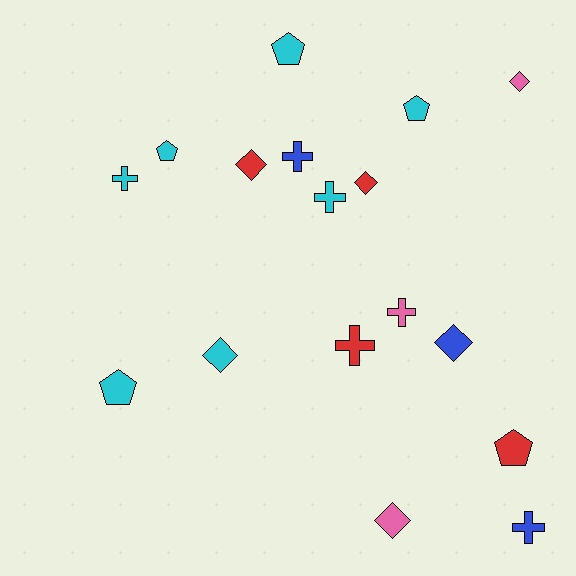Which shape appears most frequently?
Diamond, with 6 objects.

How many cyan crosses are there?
There are 2 cyan crosses.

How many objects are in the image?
There are 17 objects.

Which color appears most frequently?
Cyan, with 7 objects.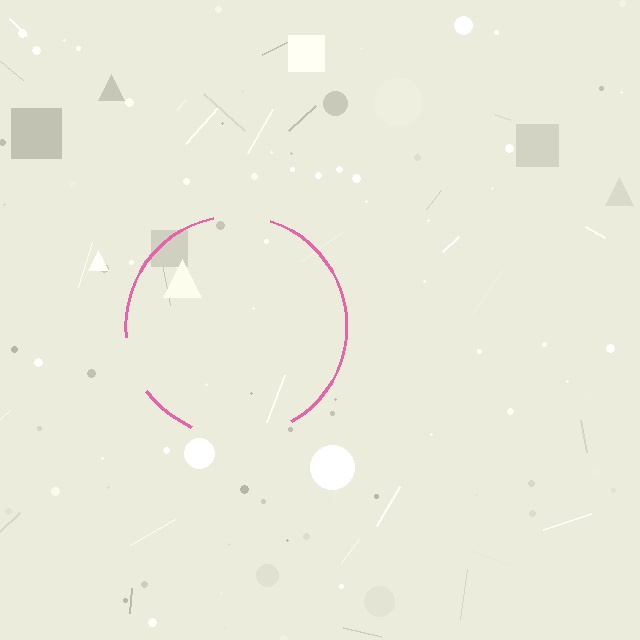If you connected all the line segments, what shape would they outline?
They would outline a circle.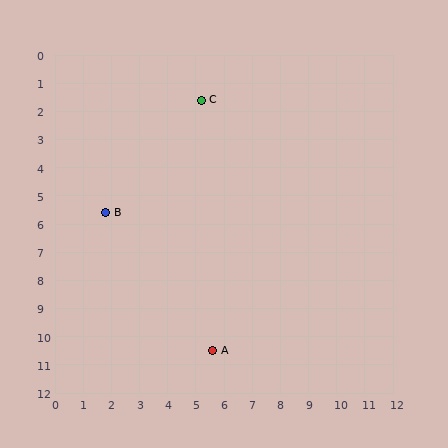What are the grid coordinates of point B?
Point B is at approximately (1.8, 5.6).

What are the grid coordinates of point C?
Point C is at approximately (5.2, 1.6).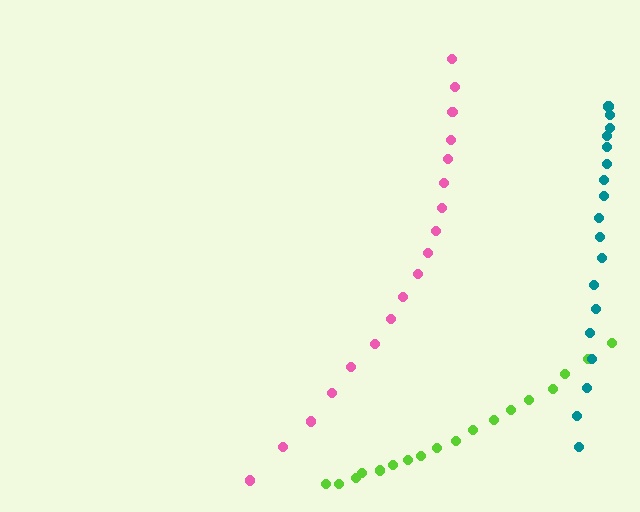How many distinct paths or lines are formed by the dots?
There are 3 distinct paths.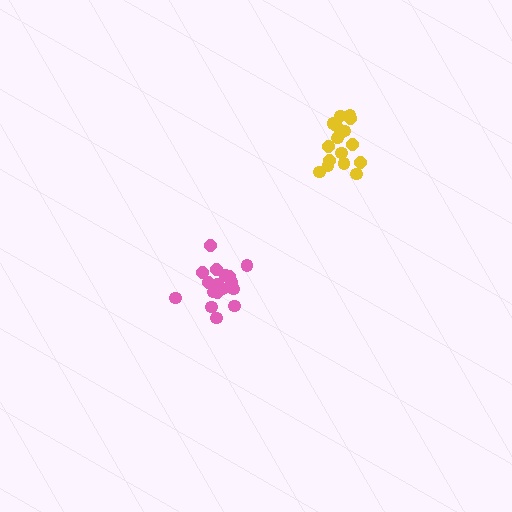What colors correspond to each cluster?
The clusters are colored: yellow, pink.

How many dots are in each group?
Group 1: 17 dots, Group 2: 18 dots (35 total).